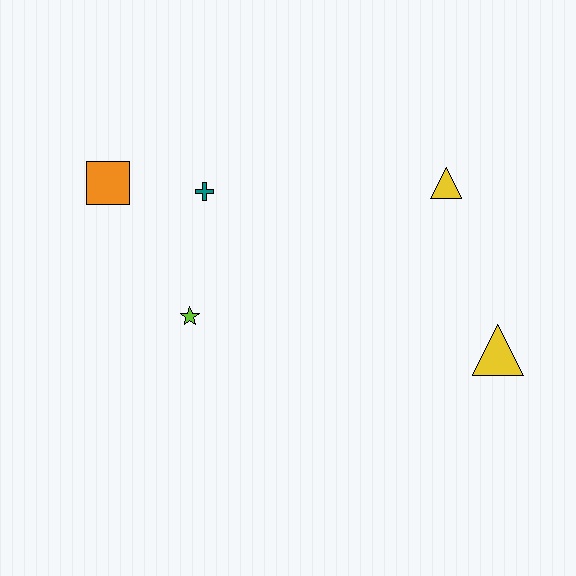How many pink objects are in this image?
There are no pink objects.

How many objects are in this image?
There are 5 objects.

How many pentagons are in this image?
There are no pentagons.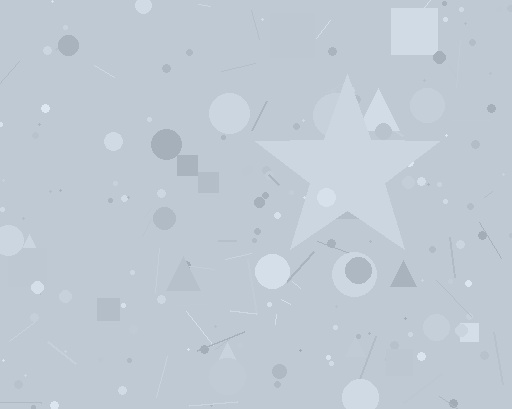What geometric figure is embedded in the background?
A star is embedded in the background.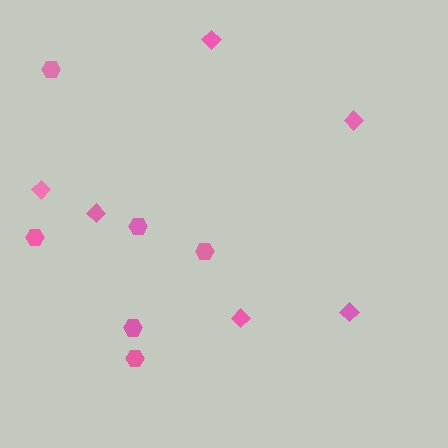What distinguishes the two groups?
There are 2 groups: one group of diamonds (6) and one group of hexagons (6).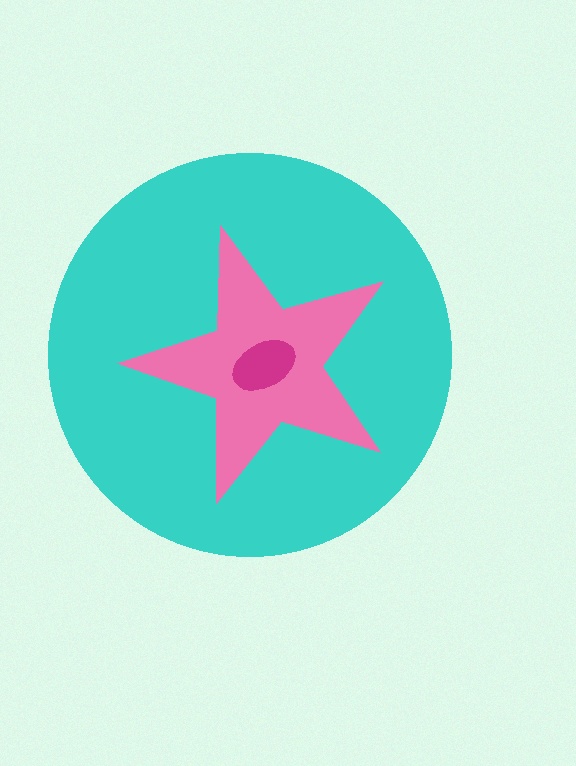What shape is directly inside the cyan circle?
The pink star.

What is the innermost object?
The magenta ellipse.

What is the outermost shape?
The cyan circle.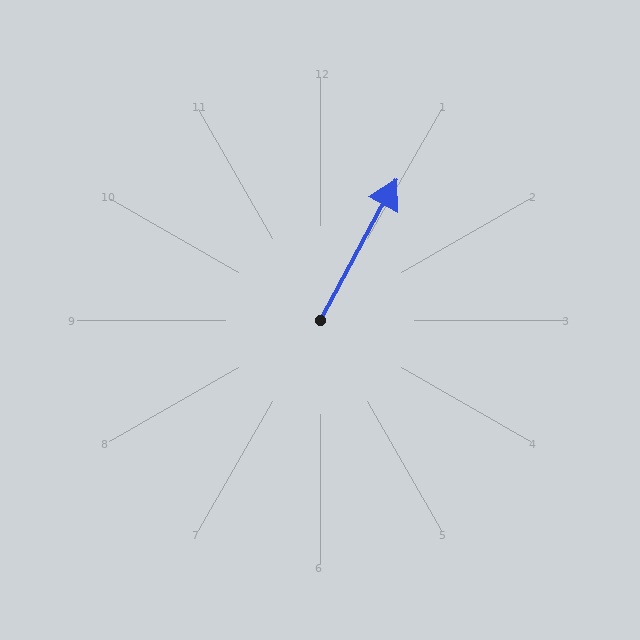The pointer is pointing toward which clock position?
Roughly 1 o'clock.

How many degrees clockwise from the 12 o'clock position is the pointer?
Approximately 29 degrees.